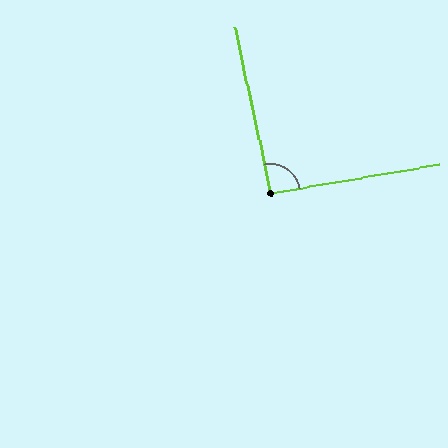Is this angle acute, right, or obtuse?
It is approximately a right angle.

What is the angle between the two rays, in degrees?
Approximately 92 degrees.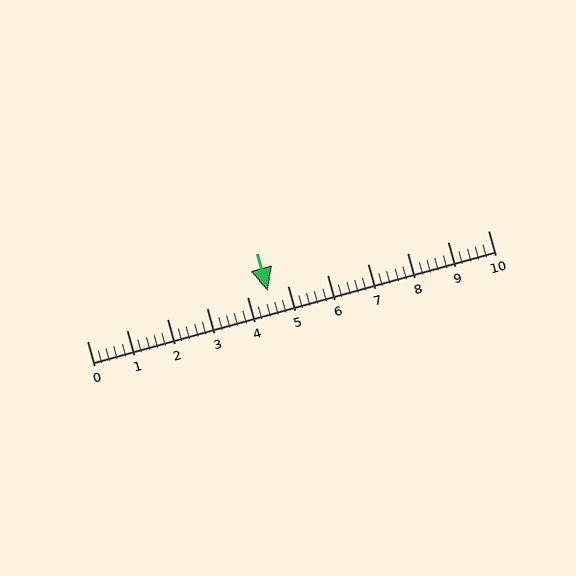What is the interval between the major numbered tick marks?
The major tick marks are spaced 1 units apart.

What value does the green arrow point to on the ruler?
The green arrow points to approximately 4.5.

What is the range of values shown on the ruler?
The ruler shows values from 0 to 10.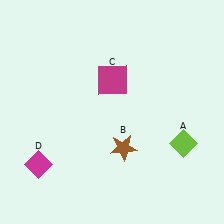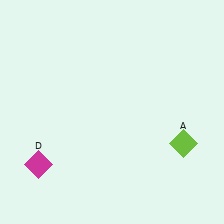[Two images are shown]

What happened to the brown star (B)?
The brown star (B) was removed in Image 2. It was in the bottom-right area of Image 1.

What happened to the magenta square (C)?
The magenta square (C) was removed in Image 2. It was in the top-right area of Image 1.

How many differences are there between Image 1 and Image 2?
There are 2 differences between the two images.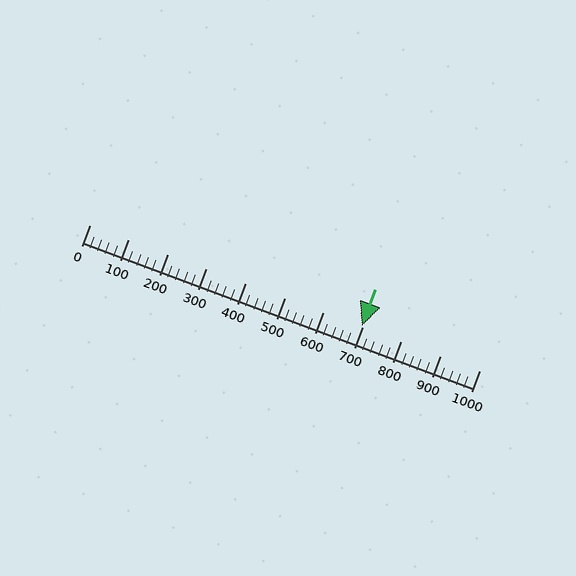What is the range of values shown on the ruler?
The ruler shows values from 0 to 1000.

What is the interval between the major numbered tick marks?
The major tick marks are spaced 100 units apart.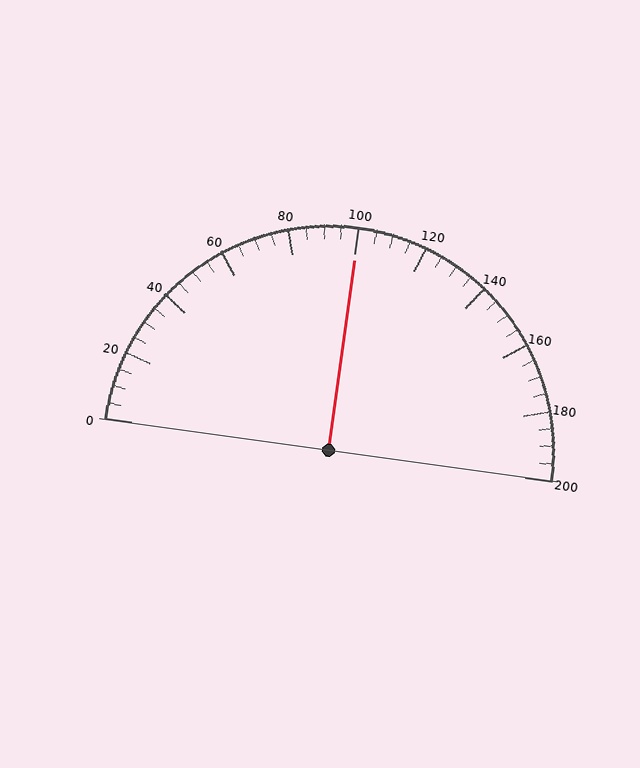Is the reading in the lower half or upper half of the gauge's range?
The reading is in the upper half of the range (0 to 200).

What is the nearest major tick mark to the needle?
The nearest major tick mark is 100.